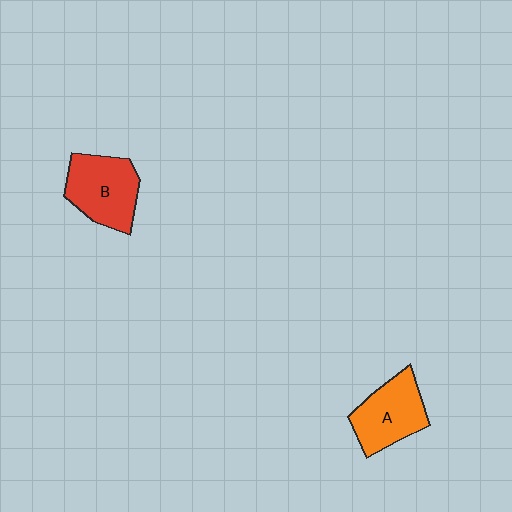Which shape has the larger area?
Shape B (red).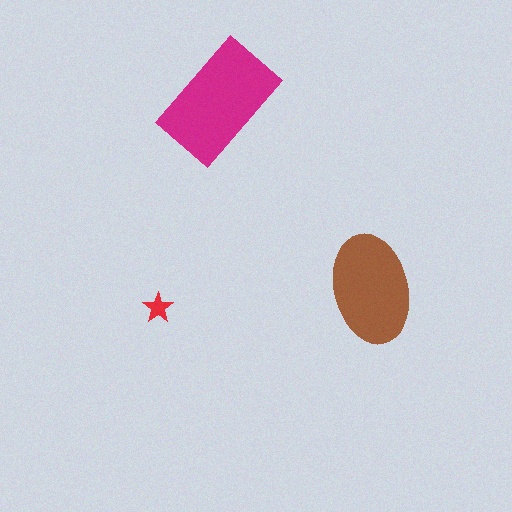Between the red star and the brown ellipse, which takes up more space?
The brown ellipse.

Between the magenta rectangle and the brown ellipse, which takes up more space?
The magenta rectangle.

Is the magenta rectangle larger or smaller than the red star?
Larger.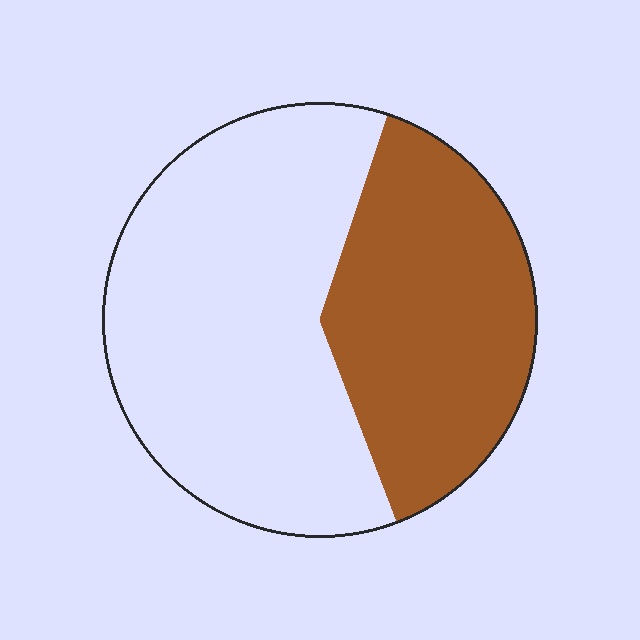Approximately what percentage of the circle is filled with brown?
Approximately 40%.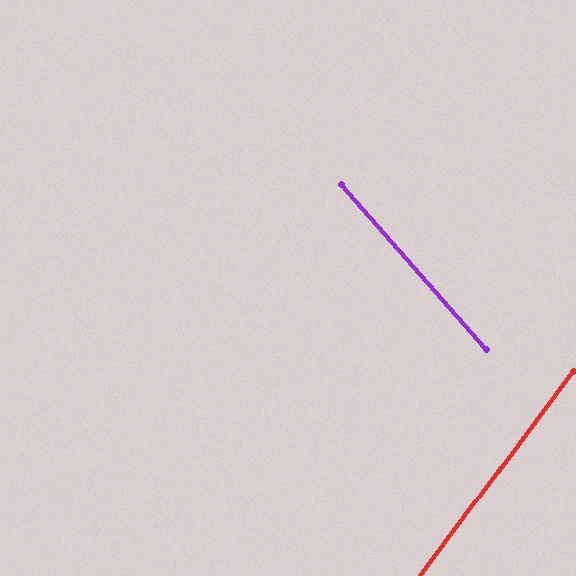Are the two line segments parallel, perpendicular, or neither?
Neither parallel nor perpendicular — they differ by about 78°.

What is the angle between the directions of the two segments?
Approximately 78 degrees.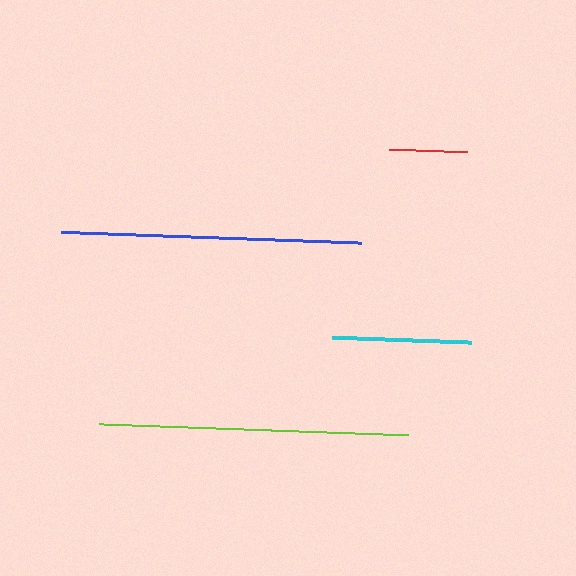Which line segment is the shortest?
The red line is the shortest at approximately 77 pixels.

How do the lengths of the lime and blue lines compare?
The lime and blue lines are approximately the same length.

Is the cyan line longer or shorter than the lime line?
The lime line is longer than the cyan line.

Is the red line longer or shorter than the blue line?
The blue line is longer than the red line.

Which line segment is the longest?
The lime line is the longest at approximately 309 pixels.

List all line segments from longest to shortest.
From longest to shortest: lime, blue, cyan, red.